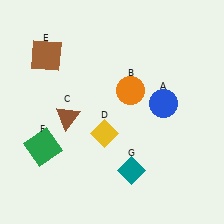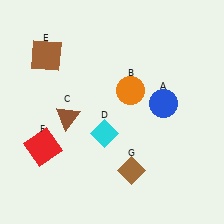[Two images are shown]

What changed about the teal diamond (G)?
In Image 1, G is teal. In Image 2, it changed to brown.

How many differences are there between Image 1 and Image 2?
There are 3 differences between the two images.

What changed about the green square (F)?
In Image 1, F is green. In Image 2, it changed to red.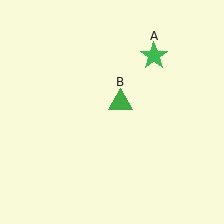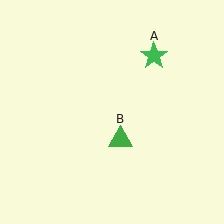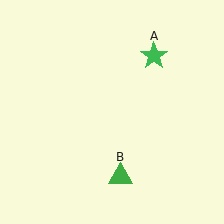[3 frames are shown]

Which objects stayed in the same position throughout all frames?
Green star (object A) remained stationary.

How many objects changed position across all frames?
1 object changed position: green triangle (object B).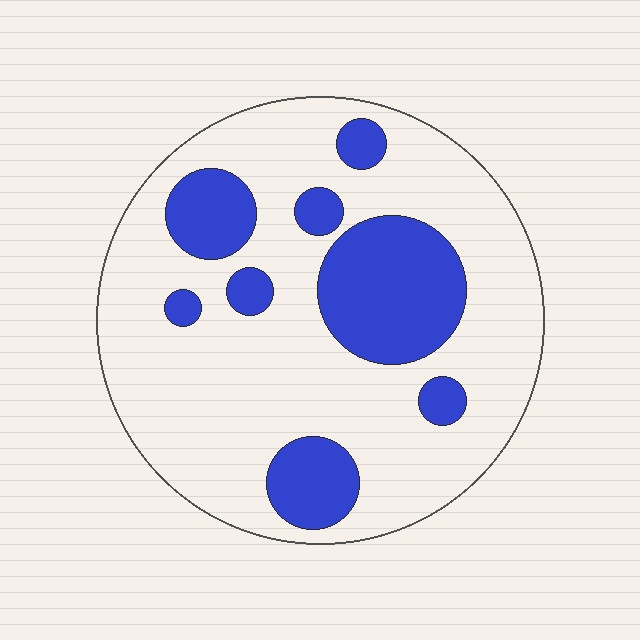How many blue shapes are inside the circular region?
8.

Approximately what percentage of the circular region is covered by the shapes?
Approximately 25%.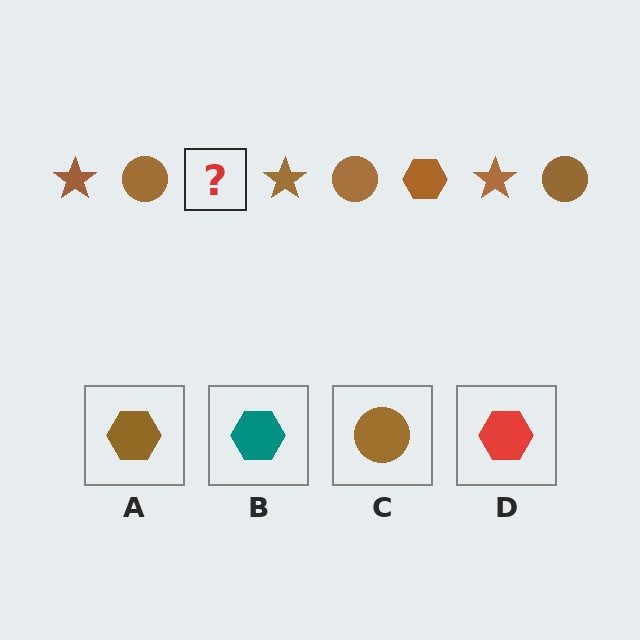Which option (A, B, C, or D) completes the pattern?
A.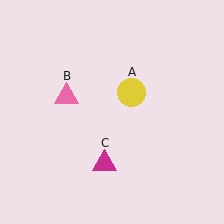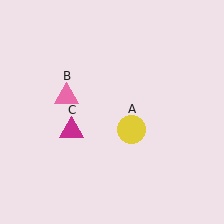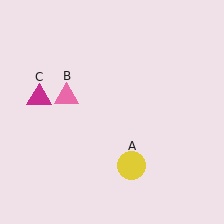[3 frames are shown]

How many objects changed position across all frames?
2 objects changed position: yellow circle (object A), magenta triangle (object C).